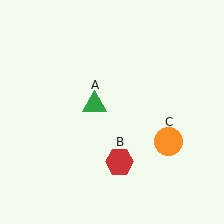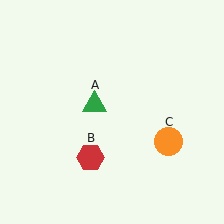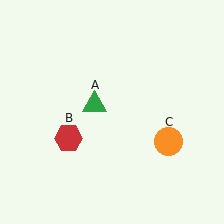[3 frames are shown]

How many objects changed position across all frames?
1 object changed position: red hexagon (object B).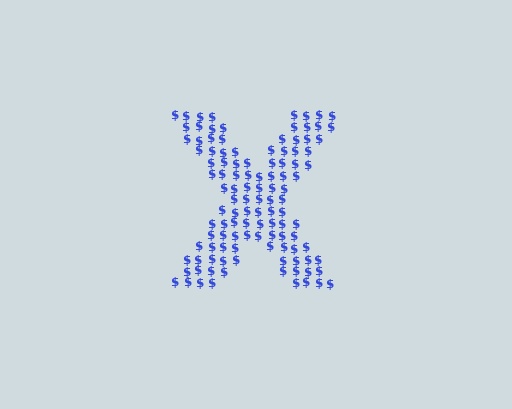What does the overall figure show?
The overall figure shows the letter X.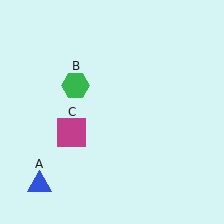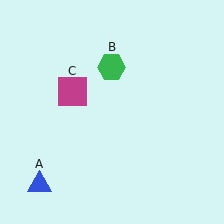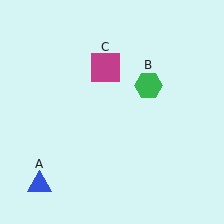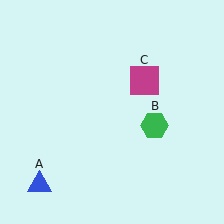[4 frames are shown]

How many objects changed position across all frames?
2 objects changed position: green hexagon (object B), magenta square (object C).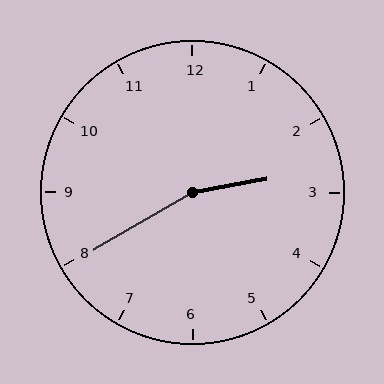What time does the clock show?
2:40.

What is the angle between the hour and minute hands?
Approximately 160 degrees.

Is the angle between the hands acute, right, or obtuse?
It is obtuse.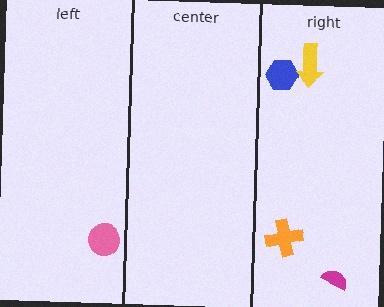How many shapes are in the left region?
1.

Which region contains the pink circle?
The left region.